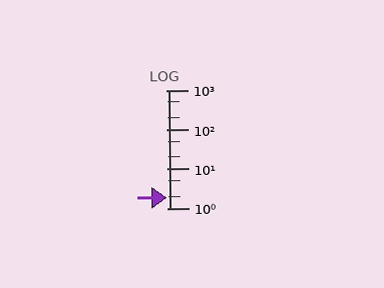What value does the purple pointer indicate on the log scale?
The pointer indicates approximately 1.9.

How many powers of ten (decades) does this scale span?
The scale spans 3 decades, from 1 to 1000.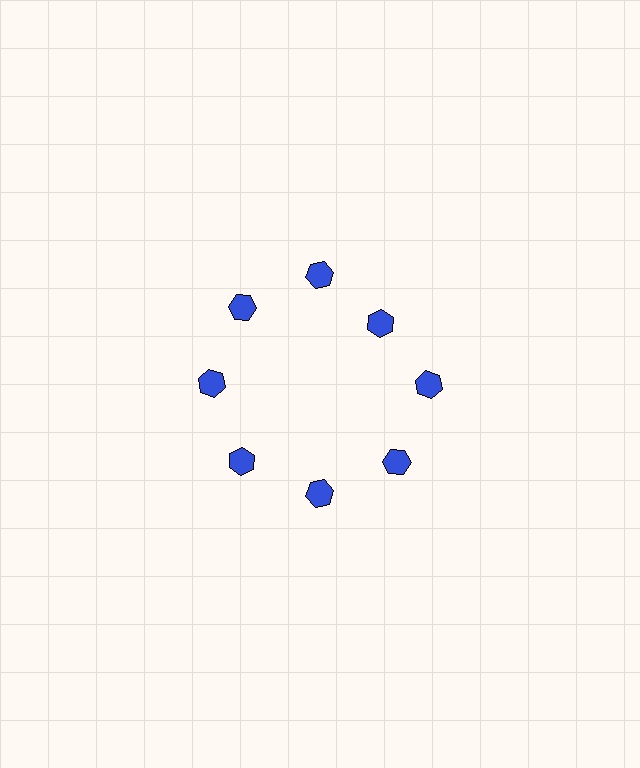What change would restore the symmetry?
The symmetry would be restored by moving it outward, back onto the ring so that all 8 hexagons sit at equal angles and equal distance from the center.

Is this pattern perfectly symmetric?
No. The 8 blue hexagons are arranged in a ring, but one element near the 2 o'clock position is pulled inward toward the center, breaking the 8-fold rotational symmetry.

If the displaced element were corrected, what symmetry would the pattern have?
It would have 8-fold rotational symmetry — the pattern would map onto itself every 45 degrees.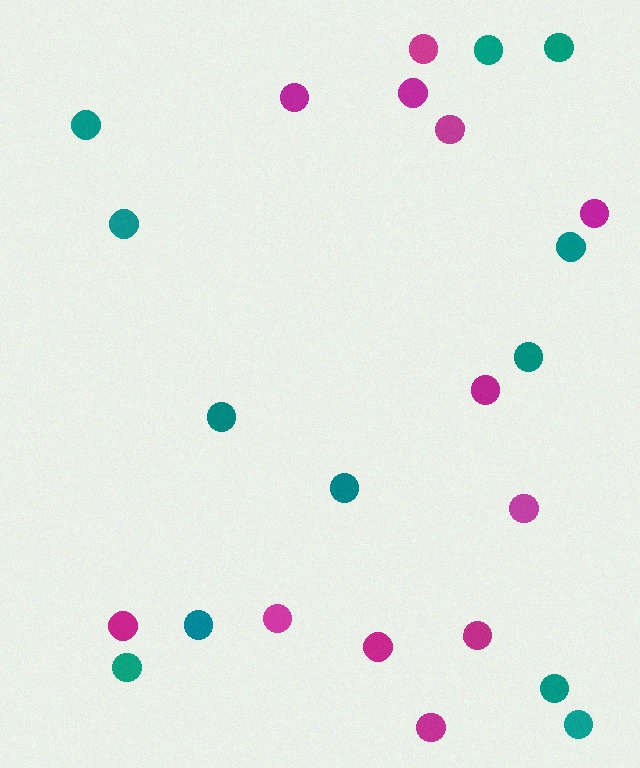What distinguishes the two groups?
There are 2 groups: one group of magenta circles (12) and one group of teal circles (12).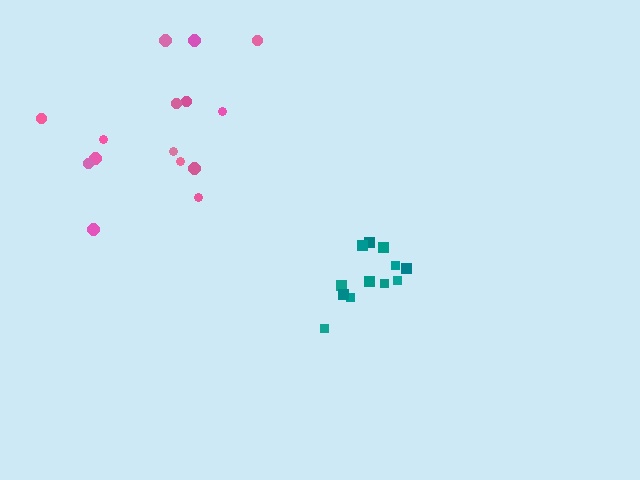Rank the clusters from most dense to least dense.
teal, pink.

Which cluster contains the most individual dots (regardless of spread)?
Pink (15).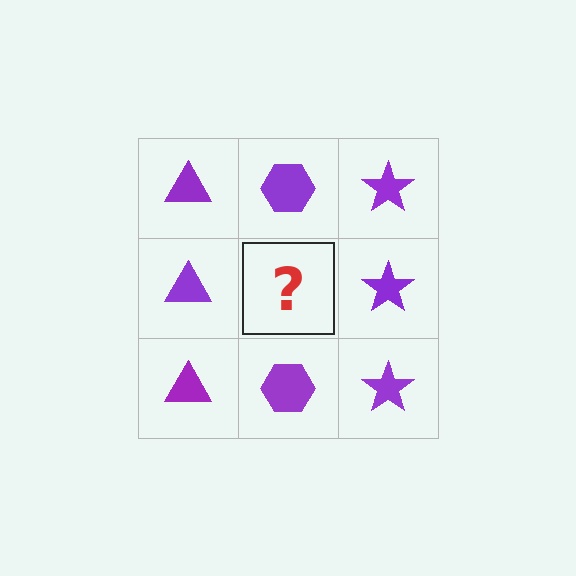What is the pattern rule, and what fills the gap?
The rule is that each column has a consistent shape. The gap should be filled with a purple hexagon.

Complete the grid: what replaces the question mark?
The question mark should be replaced with a purple hexagon.